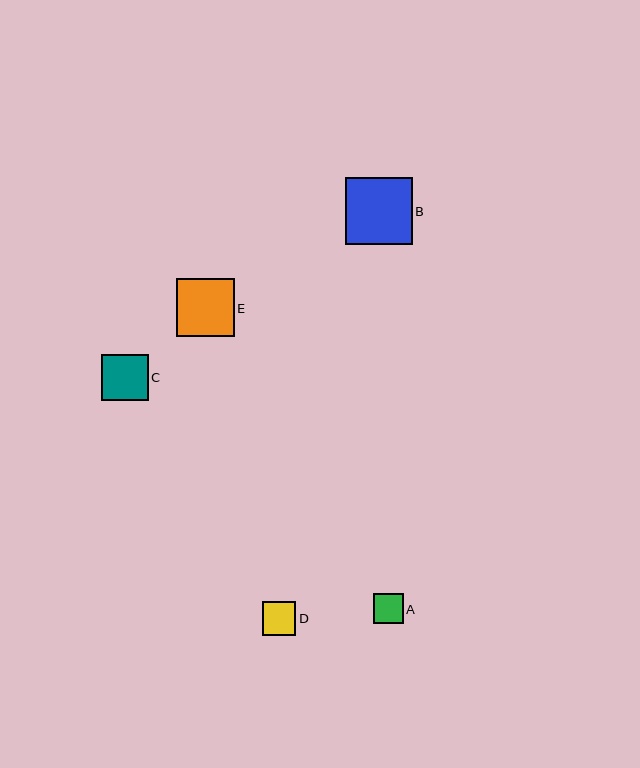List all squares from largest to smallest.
From largest to smallest: B, E, C, D, A.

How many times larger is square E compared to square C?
Square E is approximately 1.2 times the size of square C.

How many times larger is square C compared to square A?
Square C is approximately 1.5 times the size of square A.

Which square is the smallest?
Square A is the smallest with a size of approximately 30 pixels.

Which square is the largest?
Square B is the largest with a size of approximately 67 pixels.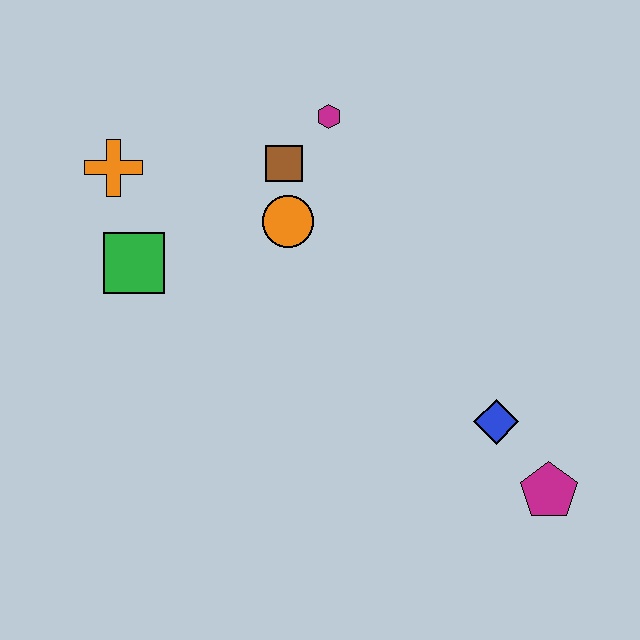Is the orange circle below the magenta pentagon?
No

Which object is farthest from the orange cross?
The magenta pentagon is farthest from the orange cross.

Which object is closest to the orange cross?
The green square is closest to the orange cross.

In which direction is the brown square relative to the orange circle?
The brown square is above the orange circle.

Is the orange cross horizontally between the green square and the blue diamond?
No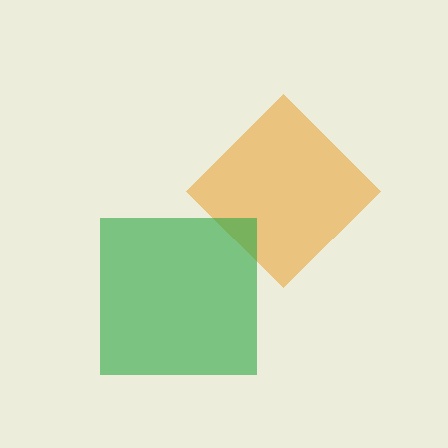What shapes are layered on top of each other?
The layered shapes are: an orange diamond, a green square.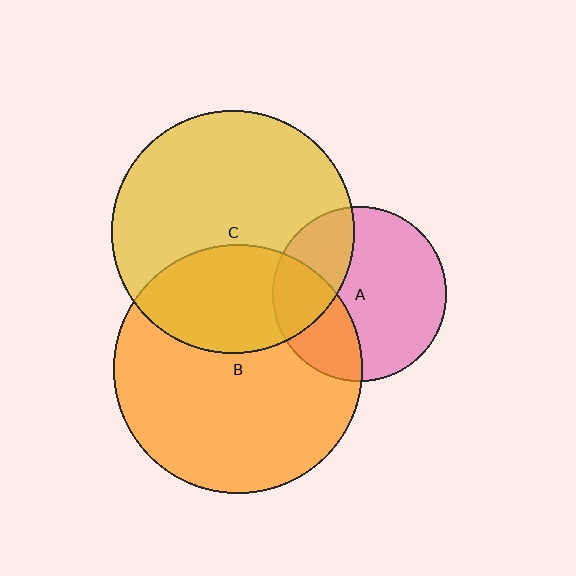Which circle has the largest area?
Circle B (orange).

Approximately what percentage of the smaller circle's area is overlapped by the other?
Approximately 30%.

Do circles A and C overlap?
Yes.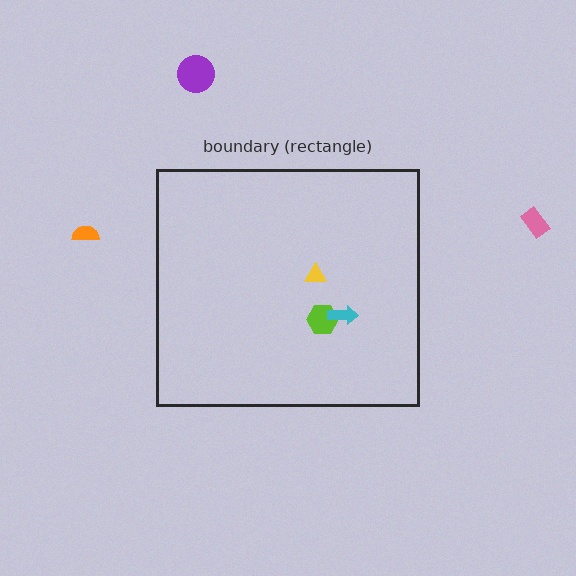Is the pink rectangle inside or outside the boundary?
Outside.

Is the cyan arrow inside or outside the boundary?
Inside.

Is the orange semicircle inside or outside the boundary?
Outside.